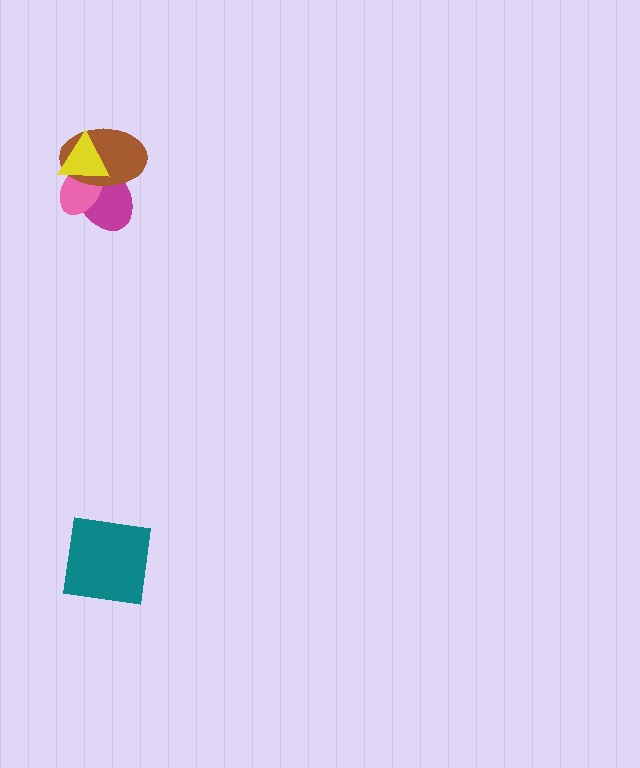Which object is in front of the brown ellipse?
The yellow triangle is in front of the brown ellipse.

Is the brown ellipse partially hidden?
Yes, it is partially covered by another shape.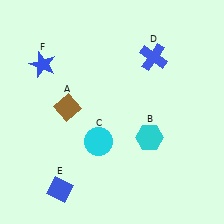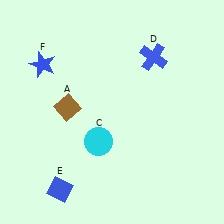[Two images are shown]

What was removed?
The cyan hexagon (B) was removed in Image 2.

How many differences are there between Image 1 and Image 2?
There is 1 difference between the two images.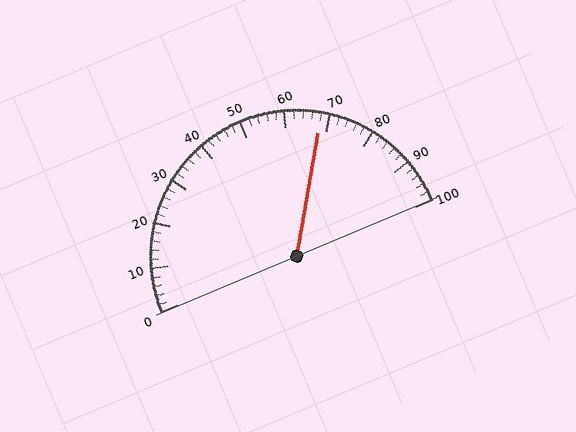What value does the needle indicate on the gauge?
The needle indicates approximately 68.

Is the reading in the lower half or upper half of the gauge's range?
The reading is in the upper half of the range (0 to 100).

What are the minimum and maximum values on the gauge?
The gauge ranges from 0 to 100.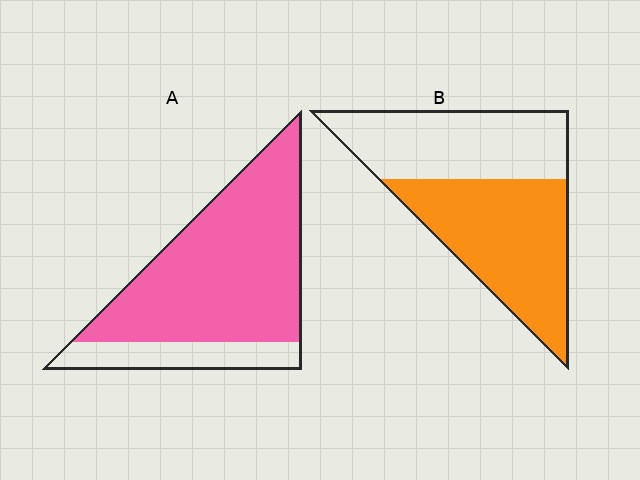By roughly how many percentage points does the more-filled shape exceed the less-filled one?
By roughly 25 percentage points (A over B).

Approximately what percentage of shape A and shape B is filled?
A is approximately 80% and B is approximately 55%.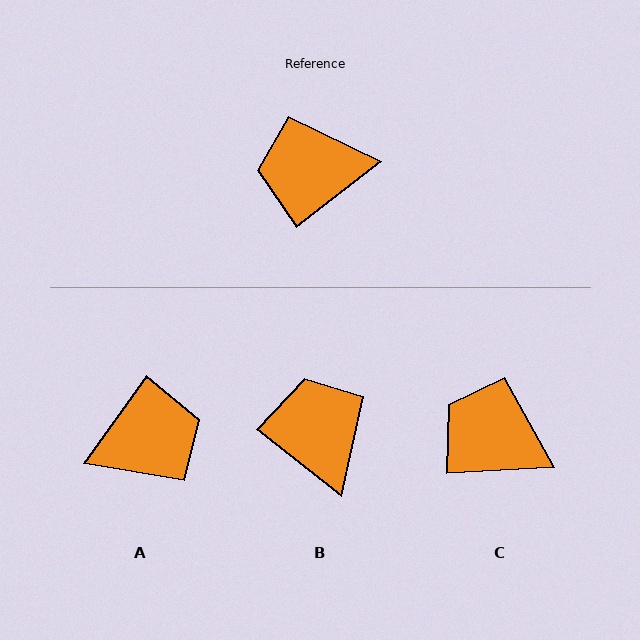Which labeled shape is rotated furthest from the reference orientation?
A, about 164 degrees away.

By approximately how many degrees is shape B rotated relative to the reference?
Approximately 76 degrees clockwise.